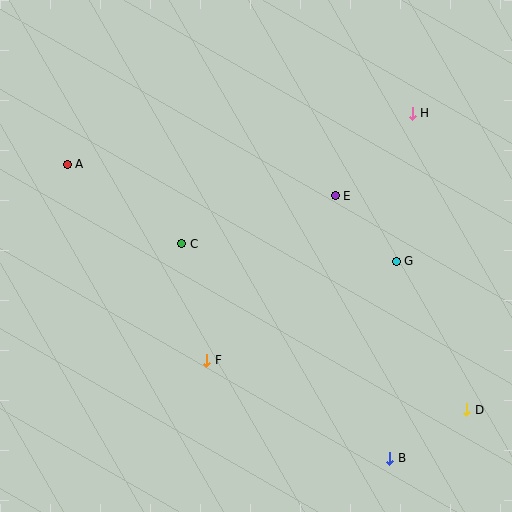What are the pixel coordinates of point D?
Point D is at (467, 410).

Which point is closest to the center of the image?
Point C at (182, 244) is closest to the center.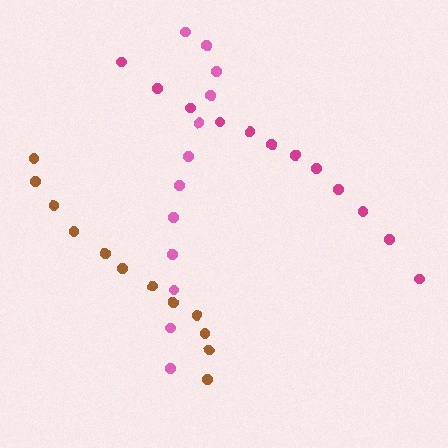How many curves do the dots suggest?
There are 3 distinct paths.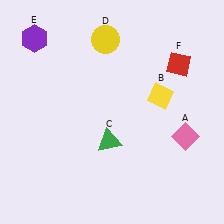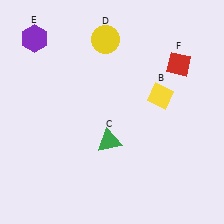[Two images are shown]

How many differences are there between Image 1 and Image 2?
There is 1 difference between the two images.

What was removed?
The pink diamond (A) was removed in Image 2.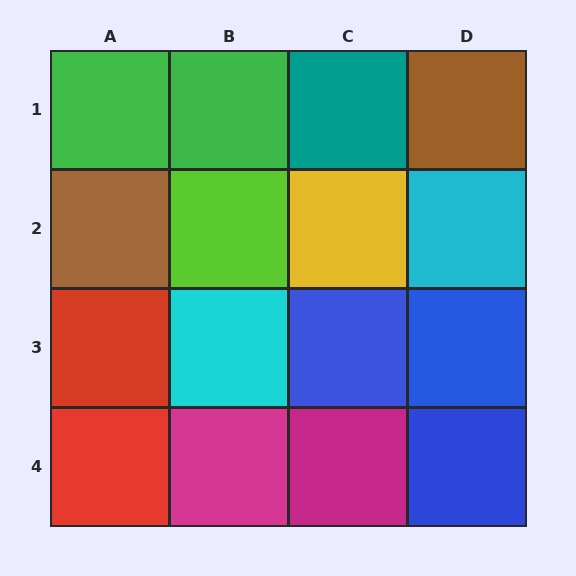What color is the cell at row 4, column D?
Blue.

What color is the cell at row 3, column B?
Cyan.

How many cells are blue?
3 cells are blue.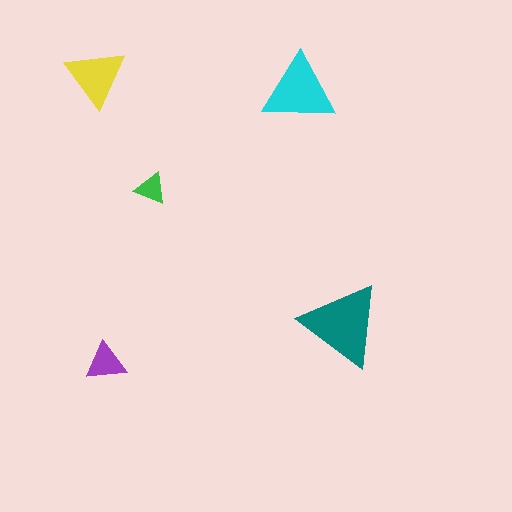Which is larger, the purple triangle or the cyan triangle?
The cyan one.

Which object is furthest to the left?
The yellow triangle is leftmost.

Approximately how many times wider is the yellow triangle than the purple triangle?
About 1.5 times wider.